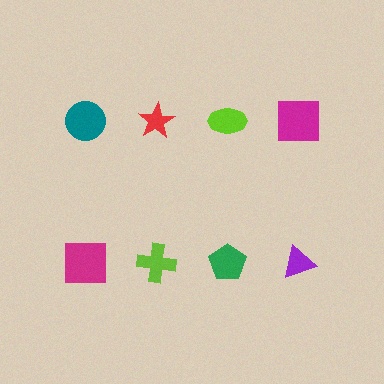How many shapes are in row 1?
4 shapes.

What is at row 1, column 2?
A red star.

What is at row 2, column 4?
A purple triangle.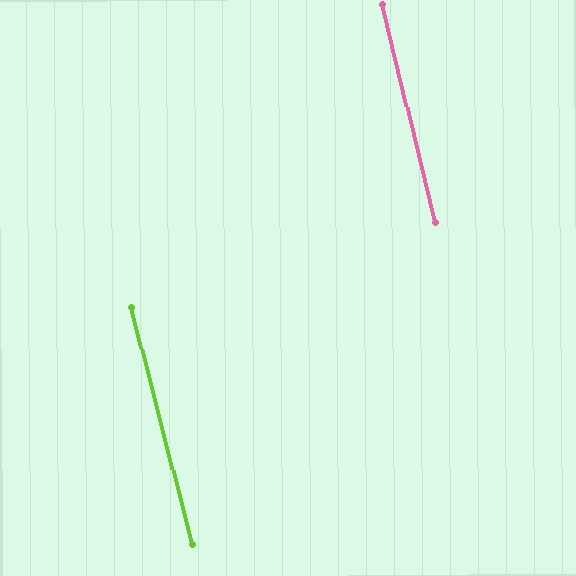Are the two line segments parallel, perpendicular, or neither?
Parallel — their directions differ by only 0.6°.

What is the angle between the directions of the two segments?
Approximately 1 degree.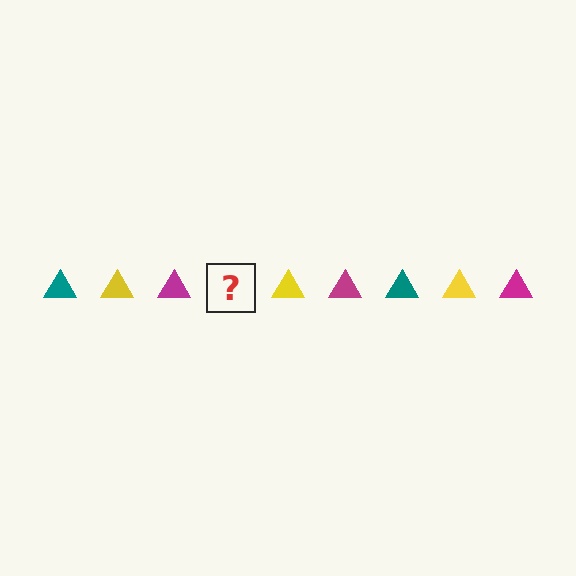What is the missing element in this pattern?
The missing element is a teal triangle.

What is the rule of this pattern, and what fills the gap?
The rule is that the pattern cycles through teal, yellow, magenta triangles. The gap should be filled with a teal triangle.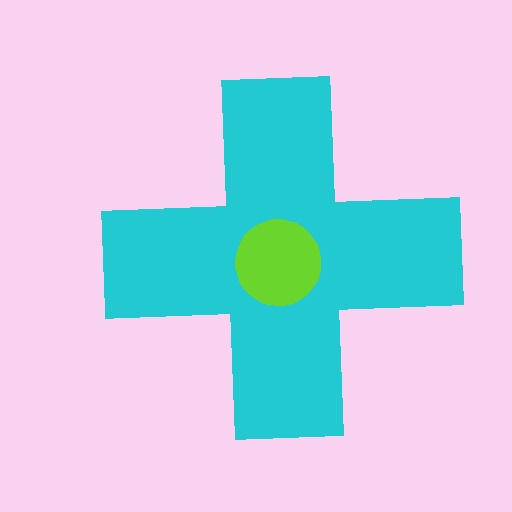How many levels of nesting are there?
2.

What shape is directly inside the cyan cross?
The lime circle.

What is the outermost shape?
The cyan cross.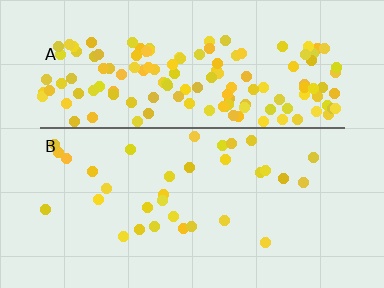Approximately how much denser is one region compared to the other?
Approximately 4.7× — region A over region B.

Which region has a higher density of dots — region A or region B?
A (the top).